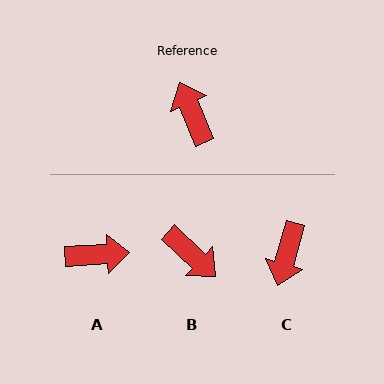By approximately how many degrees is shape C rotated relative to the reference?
Approximately 141 degrees counter-clockwise.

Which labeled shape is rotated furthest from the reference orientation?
B, about 157 degrees away.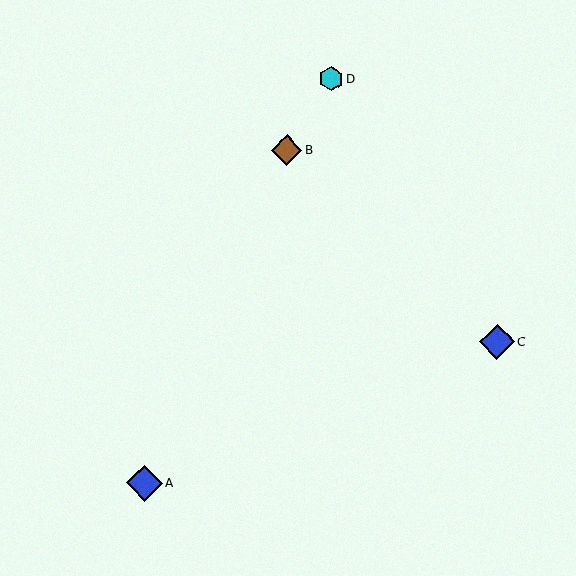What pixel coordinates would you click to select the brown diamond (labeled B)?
Click at (287, 150) to select the brown diamond B.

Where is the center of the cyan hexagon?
The center of the cyan hexagon is at (331, 79).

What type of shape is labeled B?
Shape B is a brown diamond.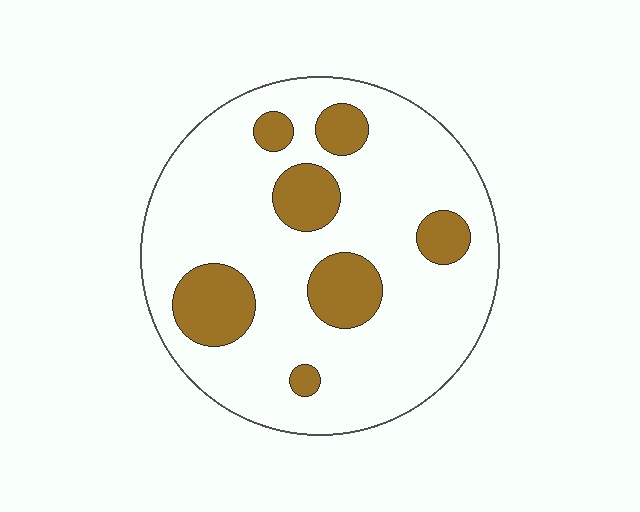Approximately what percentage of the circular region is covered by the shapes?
Approximately 20%.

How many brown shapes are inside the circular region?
7.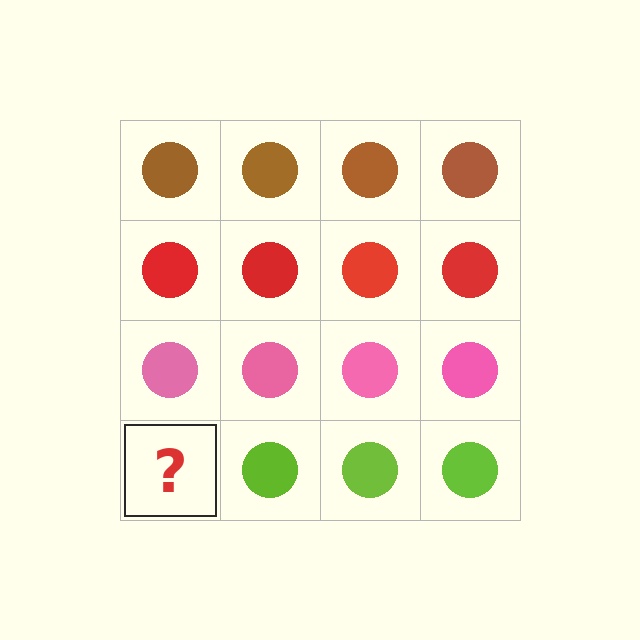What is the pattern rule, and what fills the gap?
The rule is that each row has a consistent color. The gap should be filled with a lime circle.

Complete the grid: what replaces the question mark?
The question mark should be replaced with a lime circle.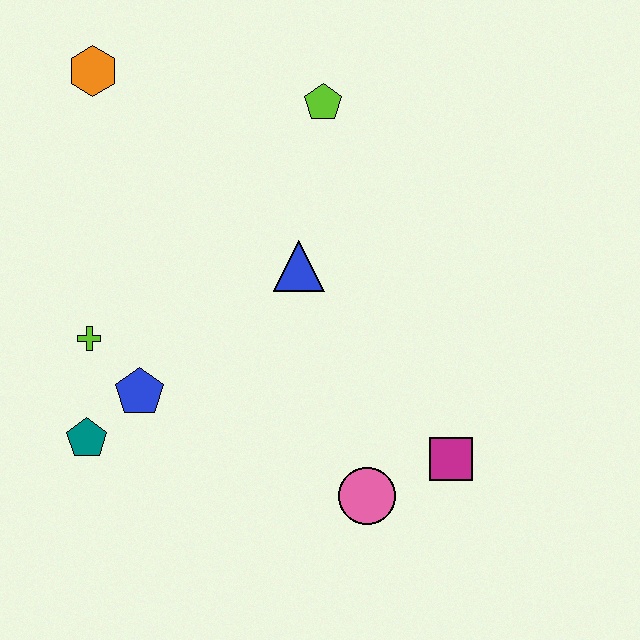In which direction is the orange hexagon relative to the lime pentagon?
The orange hexagon is to the left of the lime pentagon.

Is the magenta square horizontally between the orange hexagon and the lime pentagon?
No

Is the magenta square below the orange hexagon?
Yes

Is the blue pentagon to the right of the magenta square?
No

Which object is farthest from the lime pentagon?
The teal pentagon is farthest from the lime pentagon.